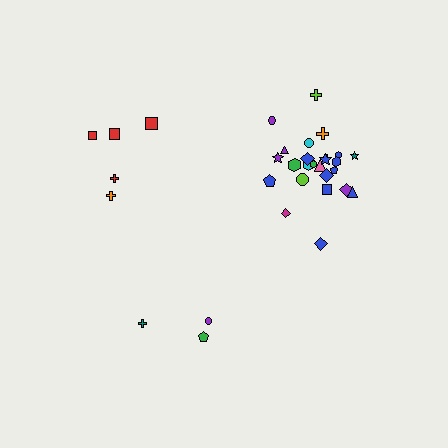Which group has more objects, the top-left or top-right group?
The top-right group.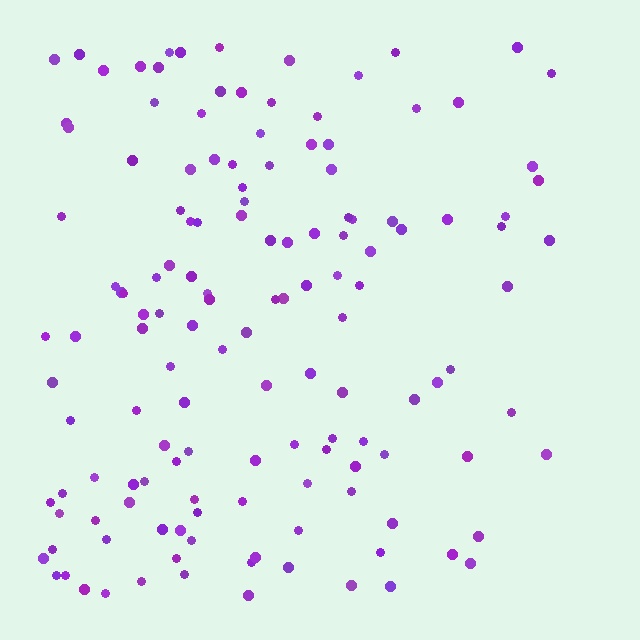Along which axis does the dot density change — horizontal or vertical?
Horizontal.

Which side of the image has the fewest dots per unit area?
The right.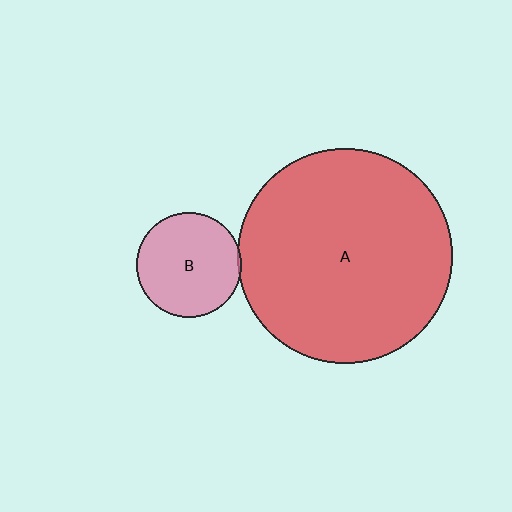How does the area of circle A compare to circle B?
Approximately 4.2 times.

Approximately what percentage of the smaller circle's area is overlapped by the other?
Approximately 5%.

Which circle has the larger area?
Circle A (red).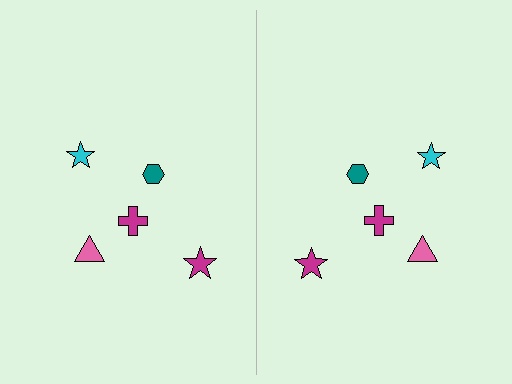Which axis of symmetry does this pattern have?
The pattern has a vertical axis of symmetry running through the center of the image.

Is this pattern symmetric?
Yes, this pattern has bilateral (reflection) symmetry.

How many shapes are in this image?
There are 10 shapes in this image.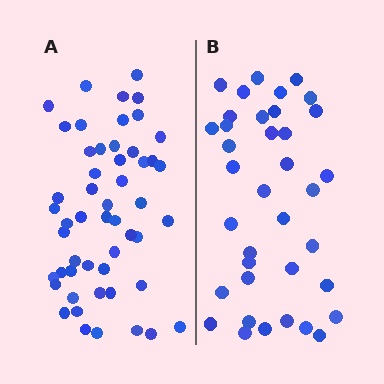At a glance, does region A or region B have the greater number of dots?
Region A (the left region) has more dots.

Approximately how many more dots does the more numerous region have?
Region A has approximately 15 more dots than region B.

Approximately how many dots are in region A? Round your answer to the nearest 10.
About 50 dots. (The exact count is 52, which rounds to 50.)